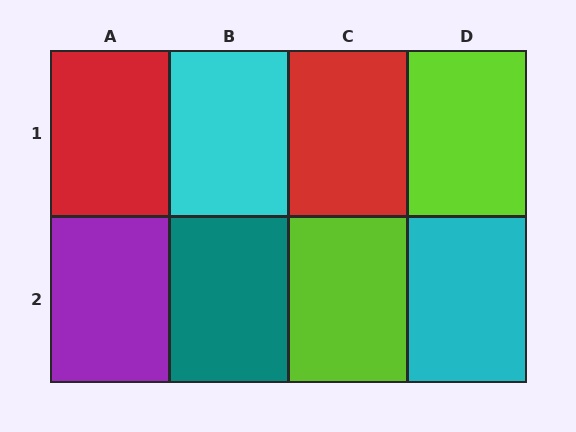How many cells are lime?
2 cells are lime.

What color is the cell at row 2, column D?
Cyan.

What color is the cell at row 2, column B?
Teal.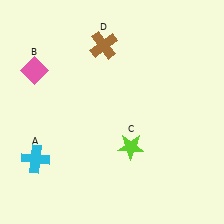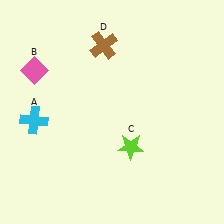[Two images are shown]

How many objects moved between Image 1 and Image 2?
1 object moved between the two images.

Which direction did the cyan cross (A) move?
The cyan cross (A) moved up.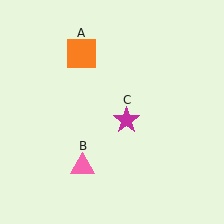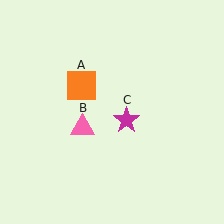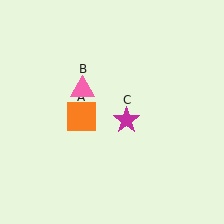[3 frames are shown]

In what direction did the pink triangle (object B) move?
The pink triangle (object B) moved up.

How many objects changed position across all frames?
2 objects changed position: orange square (object A), pink triangle (object B).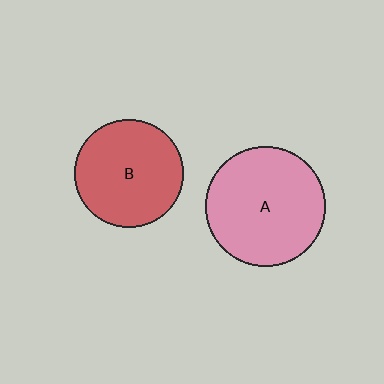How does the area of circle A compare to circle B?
Approximately 1.2 times.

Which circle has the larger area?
Circle A (pink).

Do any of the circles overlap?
No, none of the circles overlap.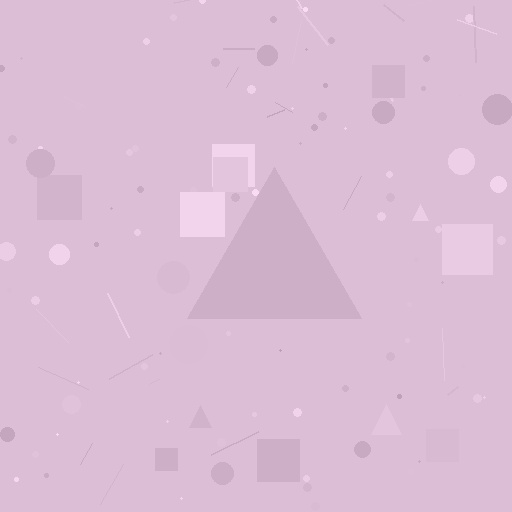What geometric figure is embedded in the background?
A triangle is embedded in the background.